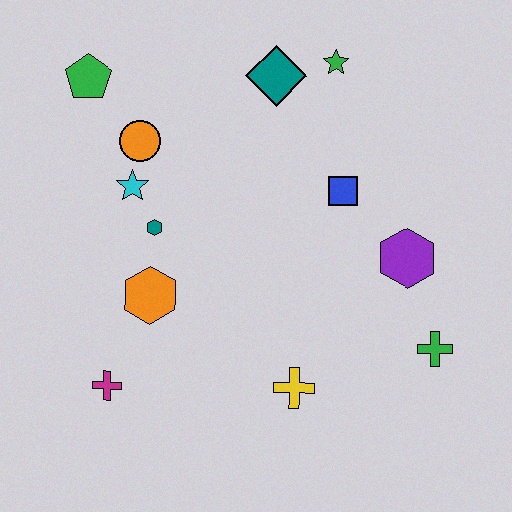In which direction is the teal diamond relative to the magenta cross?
The teal diamond is above the magenta cross.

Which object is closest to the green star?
The teal diamond is closest to the green star.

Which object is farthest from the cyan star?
The green cross is farthest from the cyan star.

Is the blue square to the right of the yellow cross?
Yes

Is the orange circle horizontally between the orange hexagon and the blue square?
No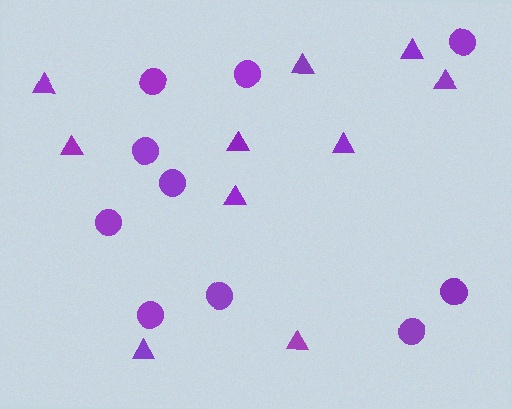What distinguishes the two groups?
There are 2 groups: one group of circles (10) and one group of triangles (10).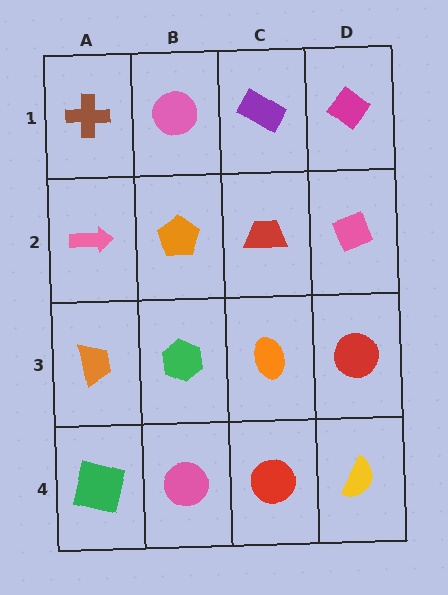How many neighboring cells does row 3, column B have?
4.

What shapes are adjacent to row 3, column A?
A pink arrow (row 2, column A), a green square (row 4, column A), a green hexagon (row 3, column B).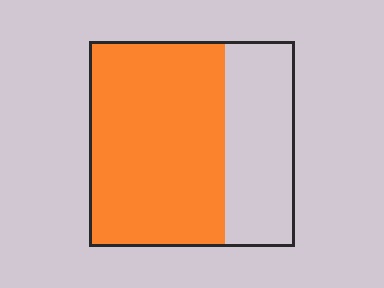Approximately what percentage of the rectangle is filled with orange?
Approximately 65%.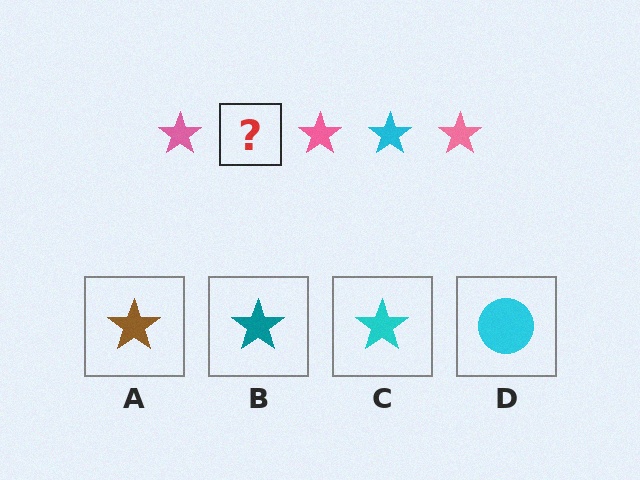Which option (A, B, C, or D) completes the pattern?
C.